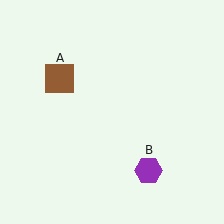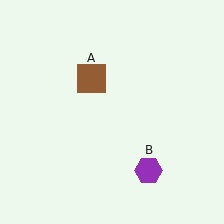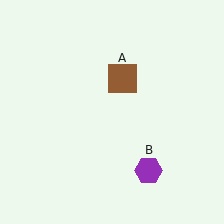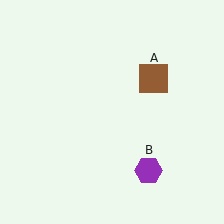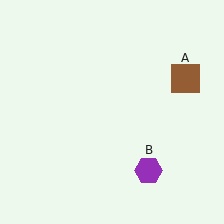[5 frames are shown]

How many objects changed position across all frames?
1 object changed position: brown square (object A).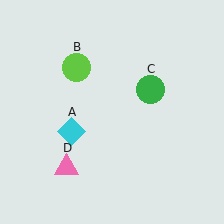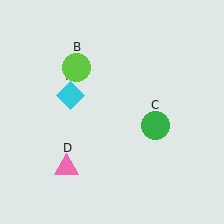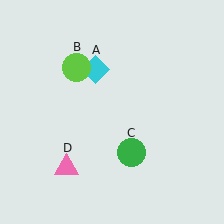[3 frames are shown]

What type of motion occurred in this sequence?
The cyan diamond (object A), green circle (object C) rotated clockwise around the center of the scene.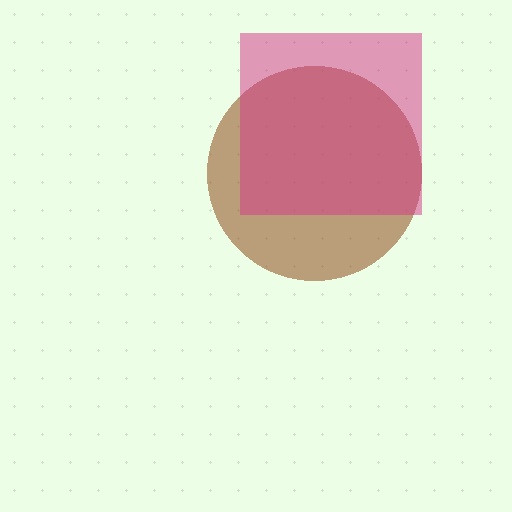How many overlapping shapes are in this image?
There are 2 overlapping shapes in the image.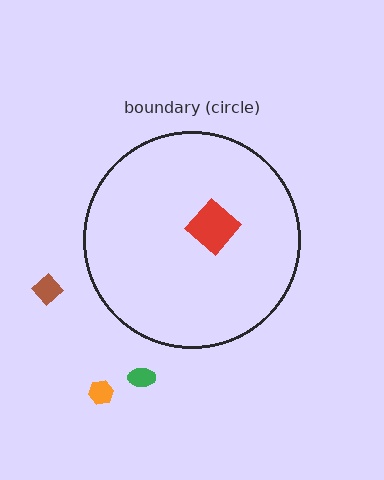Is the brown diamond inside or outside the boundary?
Outside.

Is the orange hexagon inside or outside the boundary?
Outside.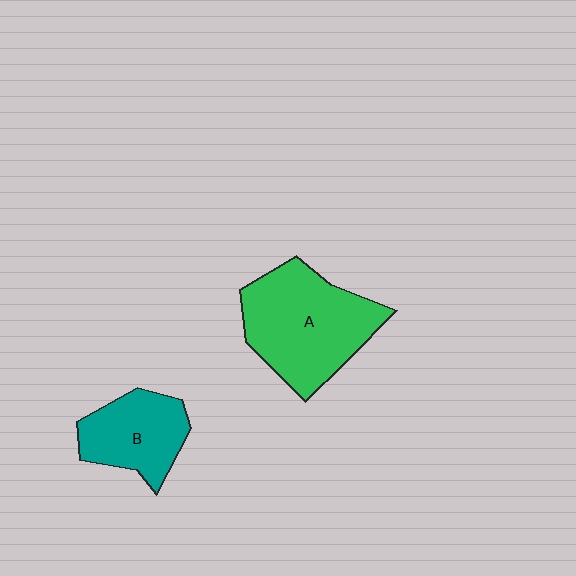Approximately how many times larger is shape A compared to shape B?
Approximately 1.6 times.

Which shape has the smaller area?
Shape B (teal).